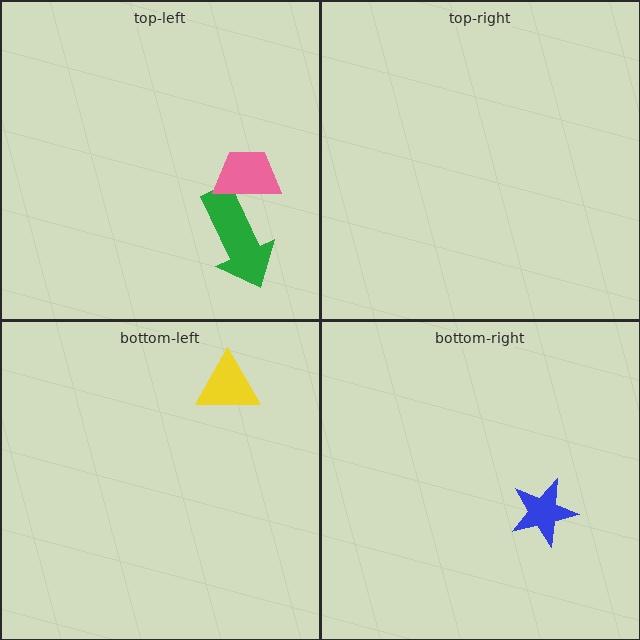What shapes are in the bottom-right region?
The blue star.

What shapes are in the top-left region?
The green arrow, the pink trapezoid.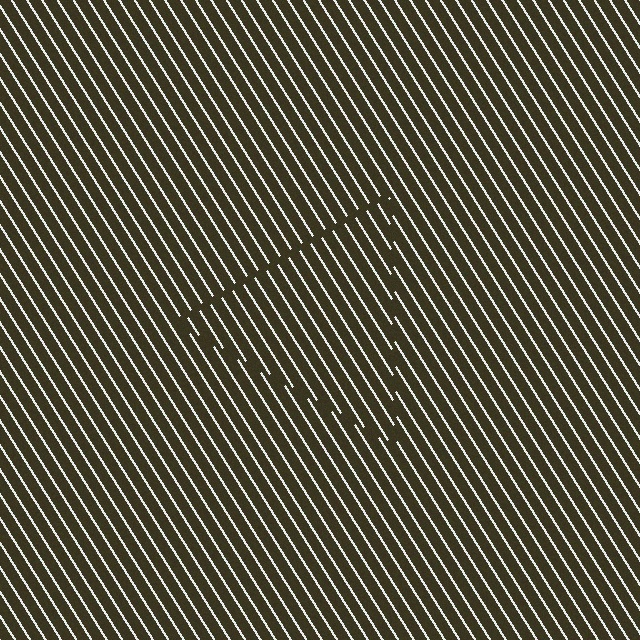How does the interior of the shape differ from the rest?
The interior of the shape contains the same grating, shifted by half a period — the contour is defined by the phase discontinuity where line-ends from the inner and outer gratings abut.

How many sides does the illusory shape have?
3 sides — the line-ends trace a triangle.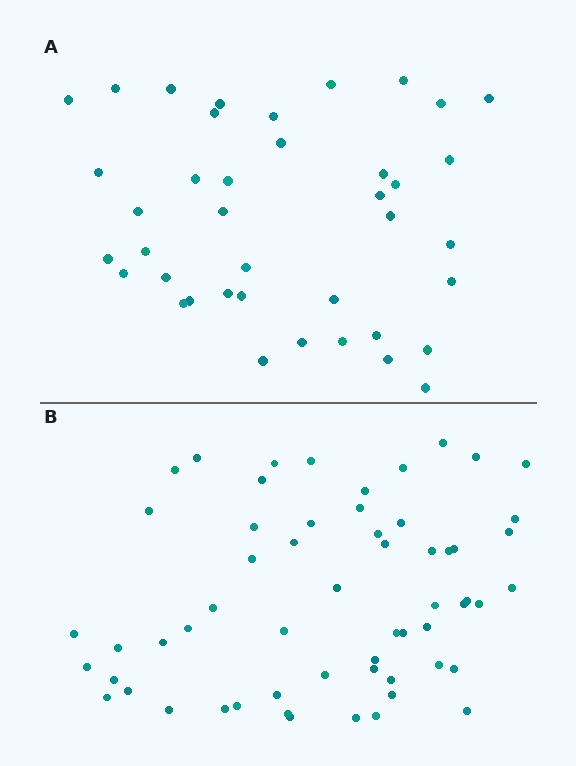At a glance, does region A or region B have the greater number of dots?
Region B (the bottom region) has more dots.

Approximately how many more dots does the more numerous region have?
Region B has approximately 20 more dots than region A.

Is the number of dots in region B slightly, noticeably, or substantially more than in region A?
Region B has substantially more. The ratio is roughly 1.5 to 1.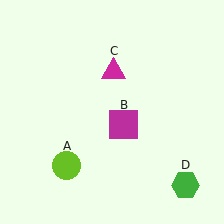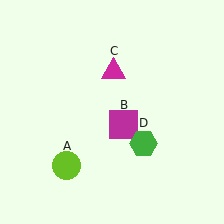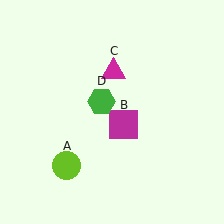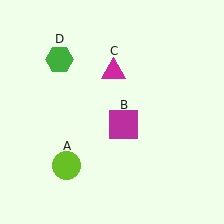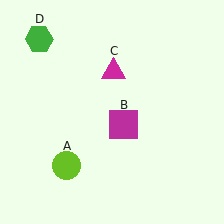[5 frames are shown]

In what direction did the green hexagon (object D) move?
The green hexagon (object D) moved up and to the left.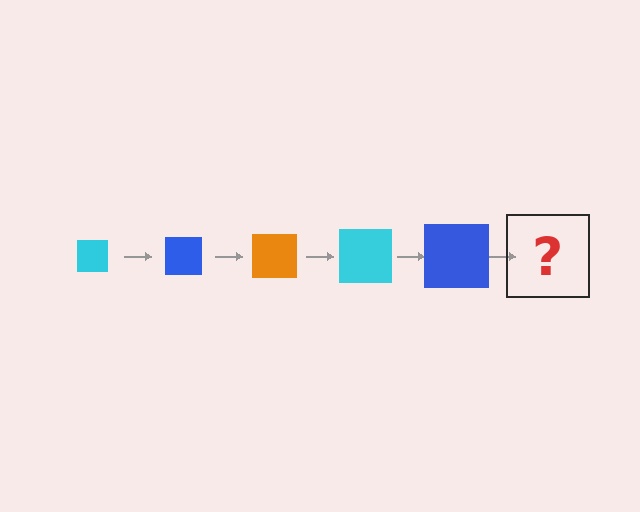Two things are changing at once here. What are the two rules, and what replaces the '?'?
The two rules are that the square grows larger each step and the color cycles through cyan, blue, and orange. The '?' should be an orange square, larger than the previous one.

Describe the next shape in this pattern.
It should be an orange square, larger than the previous one.